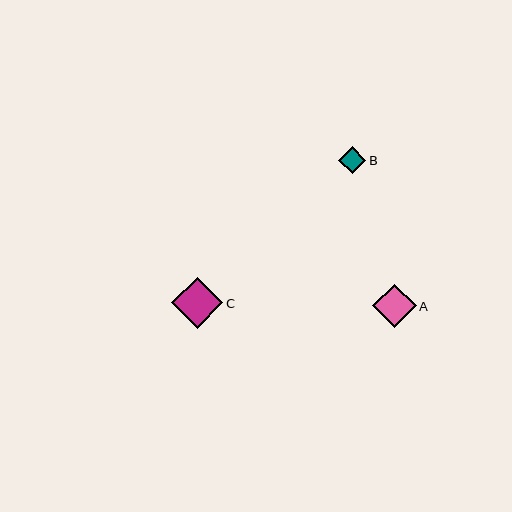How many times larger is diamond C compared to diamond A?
Diamond C is approximately 1.2 times the size of diamond A.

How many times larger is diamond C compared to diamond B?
Diamond C is approximately 1.9 times the size of diamond B.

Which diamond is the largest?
Diamond C is the largest with a size of approximately 51 pixels.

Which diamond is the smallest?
Diamond B is the smallest with a size of approximately 27 pixels.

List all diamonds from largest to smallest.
From largest to smallest: C, A, B.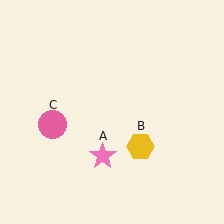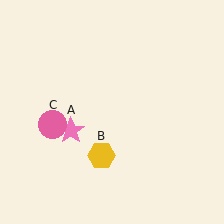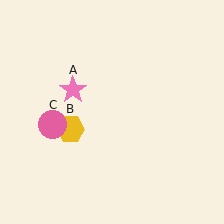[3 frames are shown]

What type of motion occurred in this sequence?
The pink star (object A), yellow hexagon (object B) rotated clockwise around the center of the scene.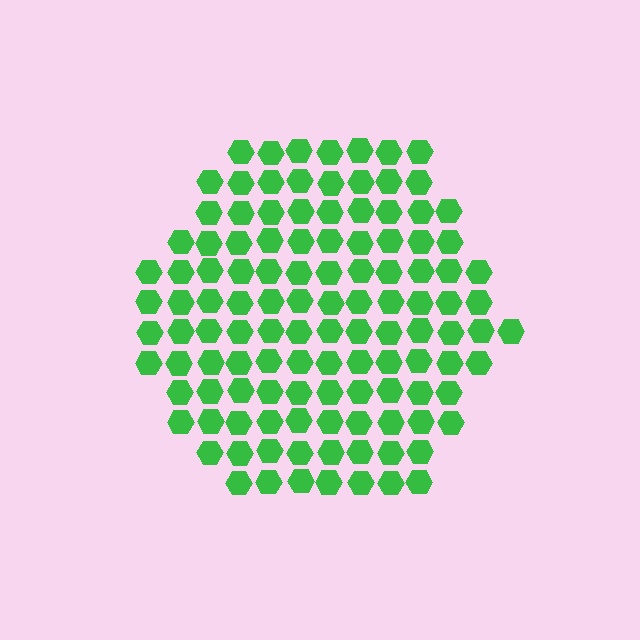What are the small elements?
The small elements are hexagons.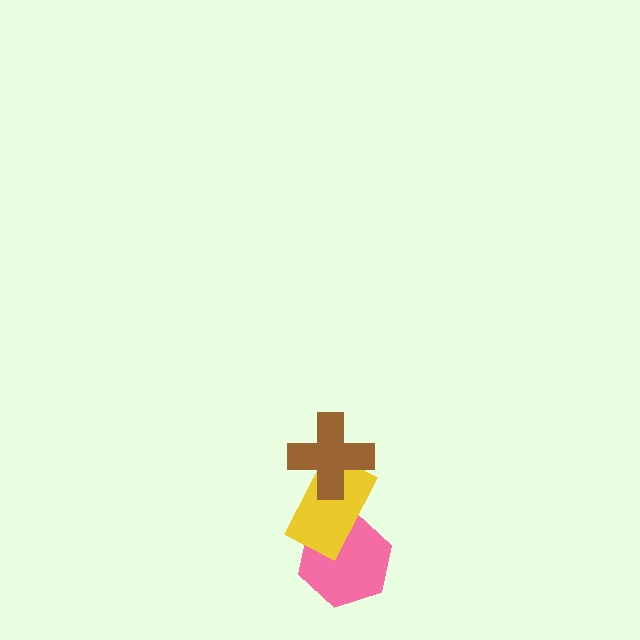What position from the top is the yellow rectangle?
The yellow rectangle is 2nd from the top.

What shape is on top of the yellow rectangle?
The brown cross is on top of the yellow rectangle.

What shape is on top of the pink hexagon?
The yellow rectangle is on top of the pink hexagon.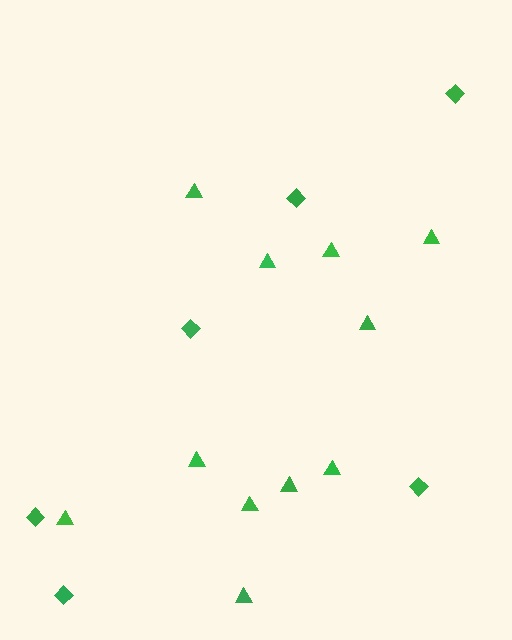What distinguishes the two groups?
There are 2 groups: one group of diamonds (6) and one group of triangles (11).